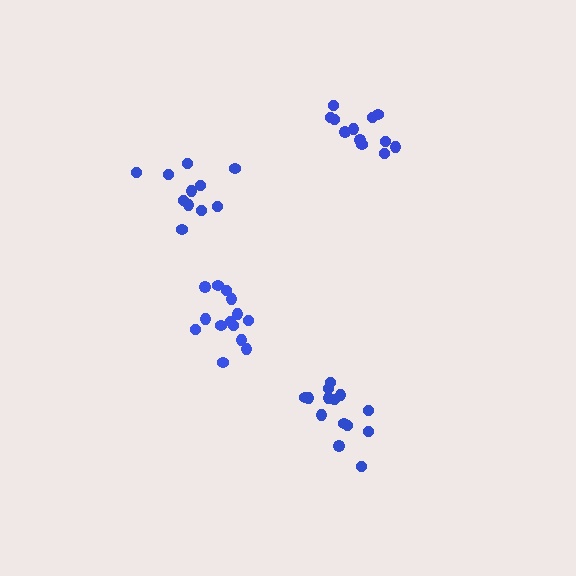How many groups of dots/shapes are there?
There are 4 groups.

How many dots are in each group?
Group 1: 11 dots, Group 2: 14 dots, Group 3: 14 dots, Group 4: 12 dots (51 total).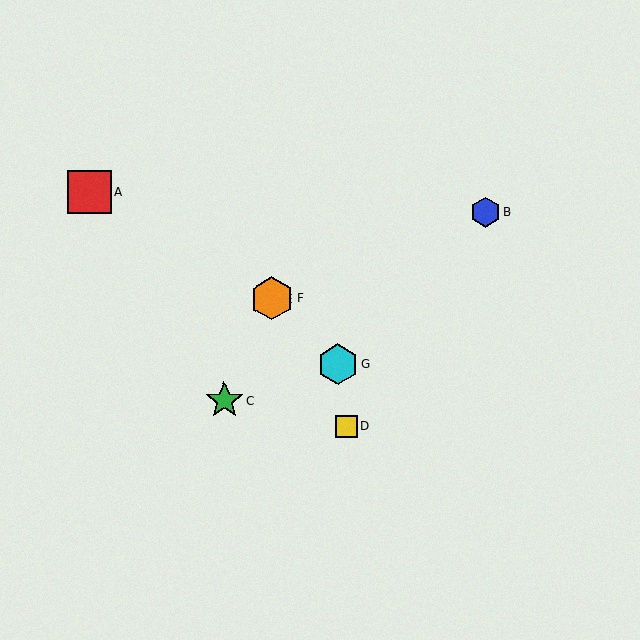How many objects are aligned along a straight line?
3 objects (B, E, F) are aligned along a straight line.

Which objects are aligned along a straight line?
Objects B, E, F are aligned along a straight line.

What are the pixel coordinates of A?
Object A is at (89, 192).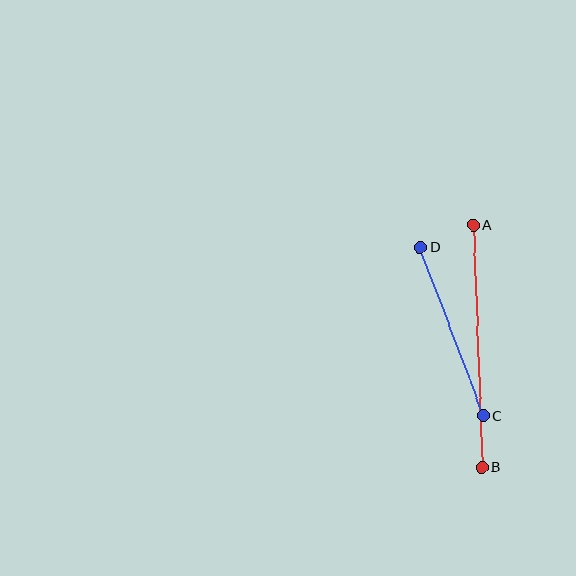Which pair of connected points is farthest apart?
Points A and B are farthest apart.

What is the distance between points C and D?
The distance is approximately 180 pixels.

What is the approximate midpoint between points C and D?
The midpoint is at approximately (452, 331) pixels.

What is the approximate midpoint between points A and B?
The midpoint is at approximately (477, 346) pixels.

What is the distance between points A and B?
The distance is approximately 242 pixels.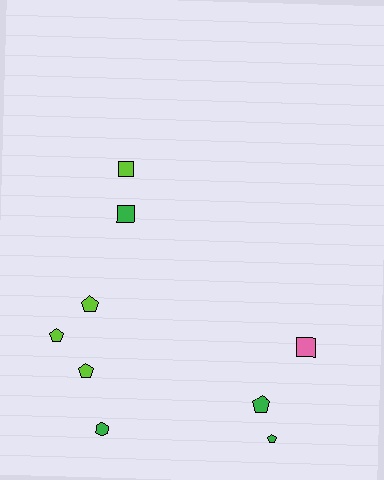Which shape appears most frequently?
Pentagon, with 5 objects.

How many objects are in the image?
There are 9 objects.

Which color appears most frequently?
Lime, with 4 objects.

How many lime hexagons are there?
There are no lime hexagons.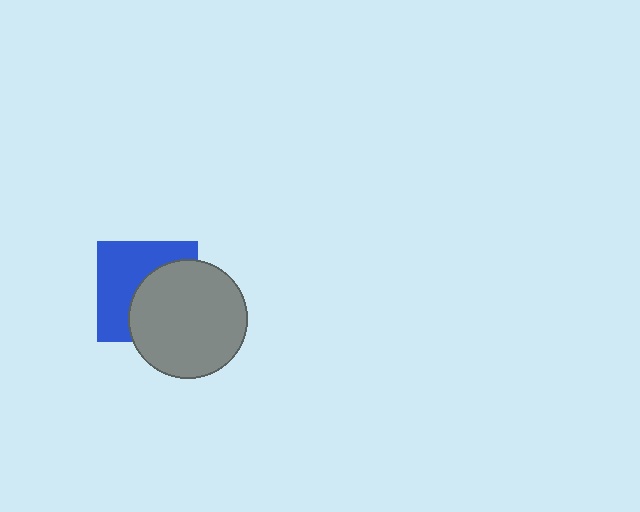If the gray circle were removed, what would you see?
You would see the complete blue square.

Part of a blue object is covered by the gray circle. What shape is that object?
It is a square.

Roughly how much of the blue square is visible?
About half of it is visible (roughly 51%).